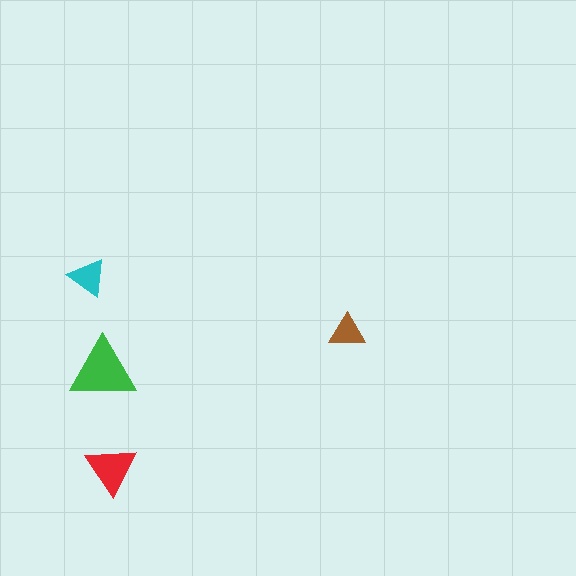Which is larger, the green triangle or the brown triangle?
The green one.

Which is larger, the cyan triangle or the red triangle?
The red one.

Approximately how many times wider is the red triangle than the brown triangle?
About 1.5 times wider.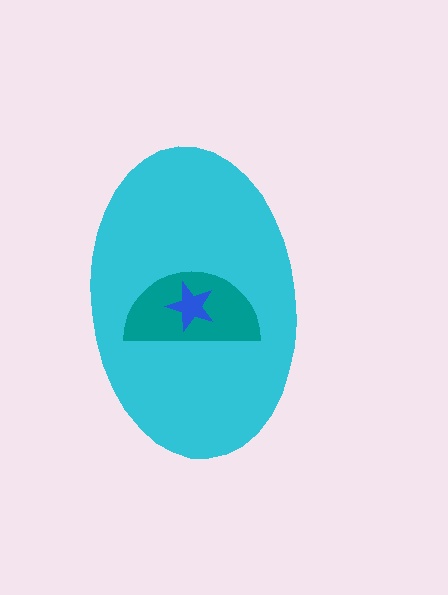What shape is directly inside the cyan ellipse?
The teal semicircle.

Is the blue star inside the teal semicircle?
Yes.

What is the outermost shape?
The cyan ellipse.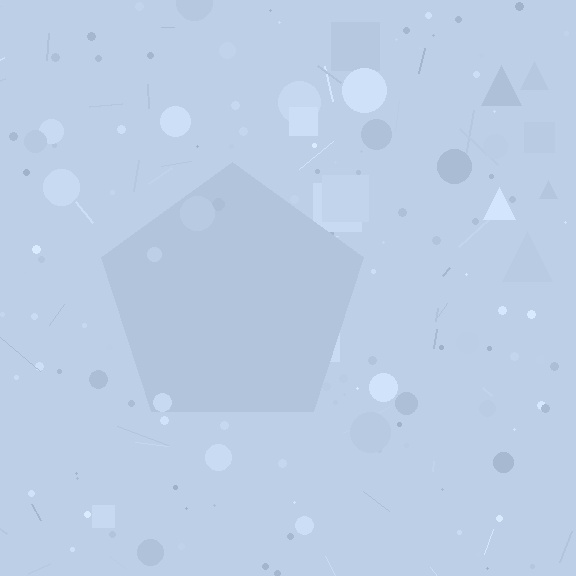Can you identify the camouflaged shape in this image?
The camouflaged shape is a pentagon.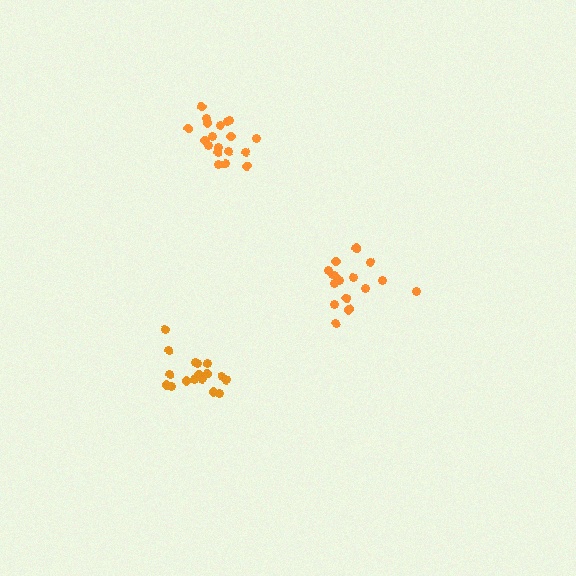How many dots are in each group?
Group 1: 17 dots, Group 2: 19 dots, Group 3: 18 dots (54 total).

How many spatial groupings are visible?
There are 3 spatial groupings.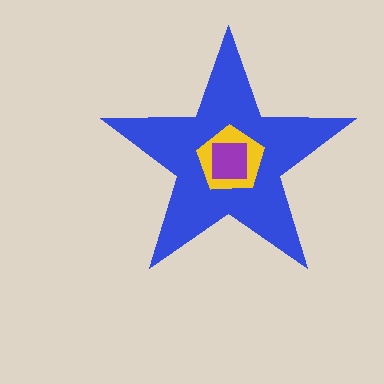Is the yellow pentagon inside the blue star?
Yes.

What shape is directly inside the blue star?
The yellow pentagon.